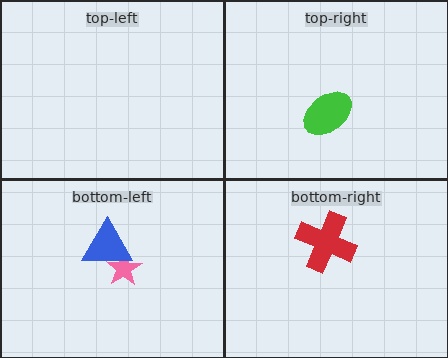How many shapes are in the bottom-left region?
2.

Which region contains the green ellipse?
The top-right region.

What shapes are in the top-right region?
The green ellipse.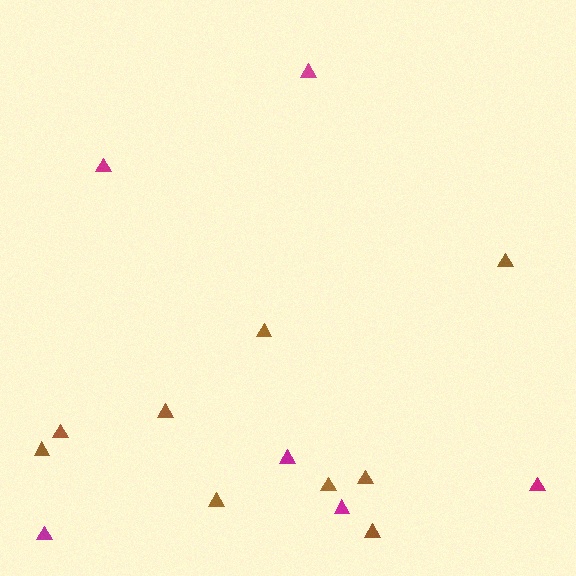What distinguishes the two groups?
There are 2 groups: one group of magenta triangles (6) and one group of brown triangles (9).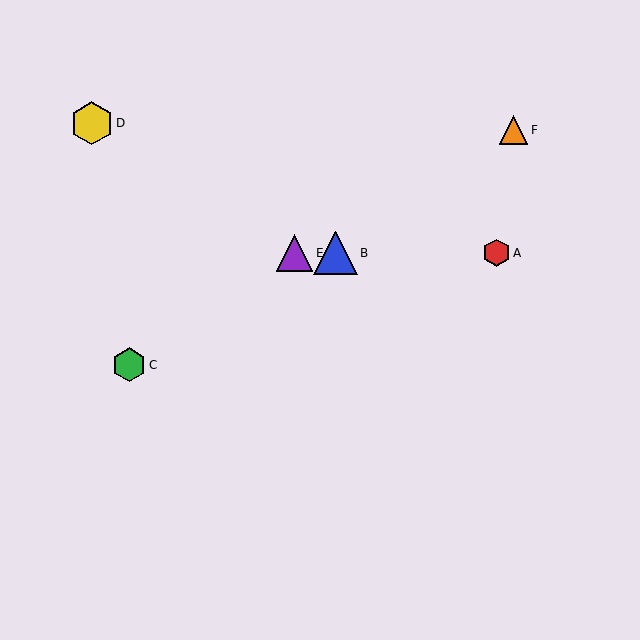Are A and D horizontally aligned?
No, A is at y≈253 and D is at y≈123.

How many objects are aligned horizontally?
3 objects (A, B, E) are aligned horizontally.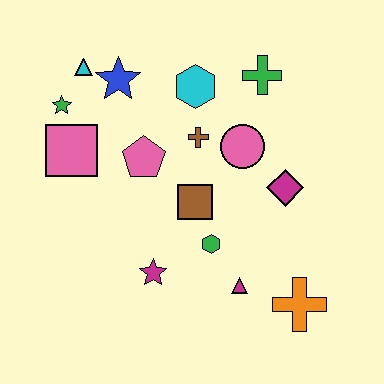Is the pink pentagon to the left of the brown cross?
Yes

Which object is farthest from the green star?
The orange cross is farthest from the green star.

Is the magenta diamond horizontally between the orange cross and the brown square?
Yes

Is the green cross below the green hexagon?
No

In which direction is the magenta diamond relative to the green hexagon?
The magenta diamond is to the right of the green hexagon.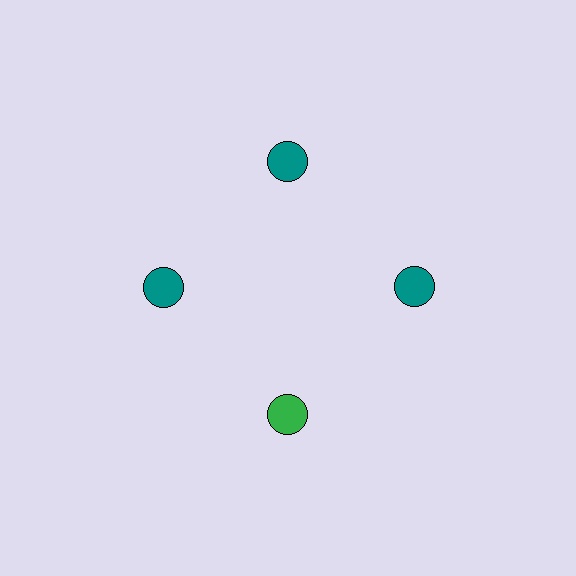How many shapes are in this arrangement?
There are 4 shapes arranged in a ring pattern.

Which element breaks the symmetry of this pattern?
The green circle at roughly the 6 o'clock position breaks the symmetry. All other shapes are teal circles.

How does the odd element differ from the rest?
It has a different color: green instead of teal.